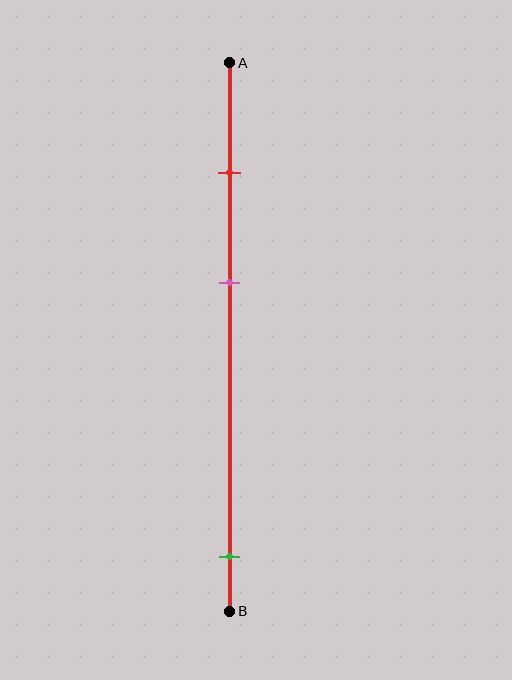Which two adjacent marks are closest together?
The red and pink marks are the closest adjacent pair.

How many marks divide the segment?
There are 3 marks dividing the segment.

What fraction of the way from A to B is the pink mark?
The pink mark is approximately 40% (0.4) of the way from A to B.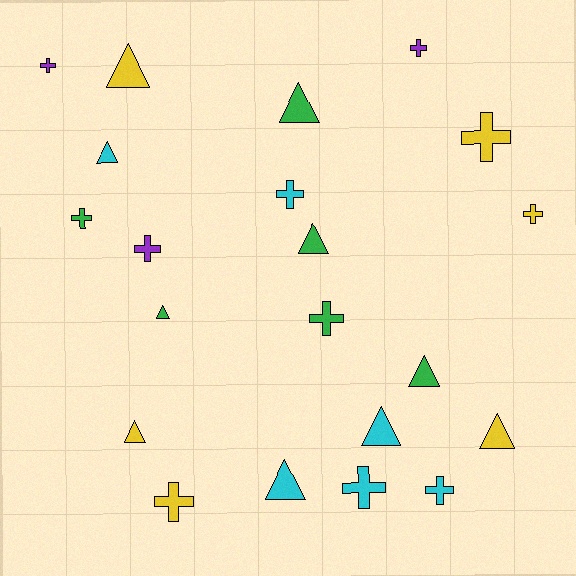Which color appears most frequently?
Cyan, with 6 objects.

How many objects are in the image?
There are 21 objects.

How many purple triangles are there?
There are no purple triangles.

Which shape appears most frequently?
Cross, with 11 objects.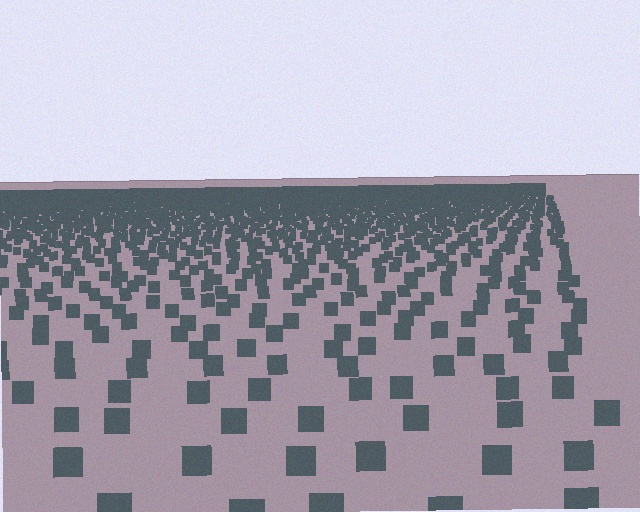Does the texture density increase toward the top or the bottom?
Density increases toward the top.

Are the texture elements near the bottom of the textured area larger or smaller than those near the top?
Larger. Near the bottom, elements are closer to the viewer and appear at a bigger on-screen size.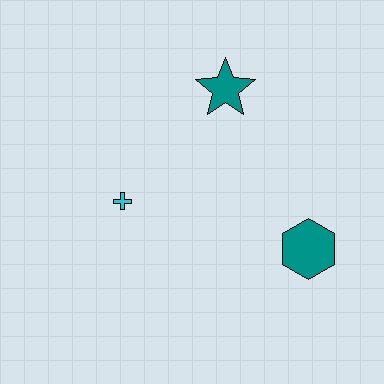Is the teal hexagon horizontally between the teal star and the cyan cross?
No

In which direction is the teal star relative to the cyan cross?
The teal star is above the cyan cross.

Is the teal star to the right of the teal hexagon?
No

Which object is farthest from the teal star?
The teal hexagon is farthest from the teal star.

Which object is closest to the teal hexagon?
The teal star is closest to the teal hexagon.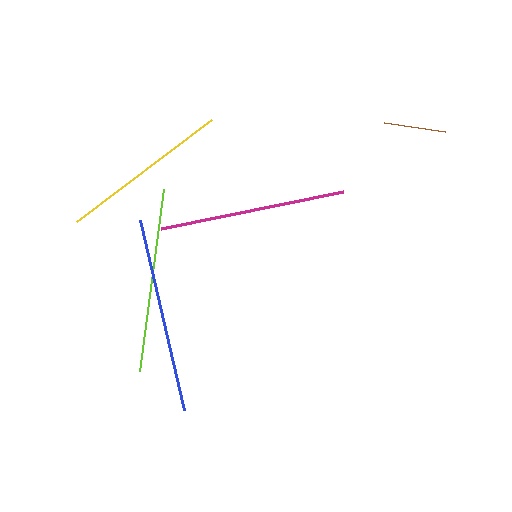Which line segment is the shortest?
The brown line is the shortest at approximately 62 pixels.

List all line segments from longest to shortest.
From longest to shortest: blue, magenta, lime, yellow, brown.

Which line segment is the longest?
The blue line is the longest at approximately 195 pixels.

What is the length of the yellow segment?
The yellow segment is approximately 169 pixels long.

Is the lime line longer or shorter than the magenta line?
The magenta line is longer than the lime line.